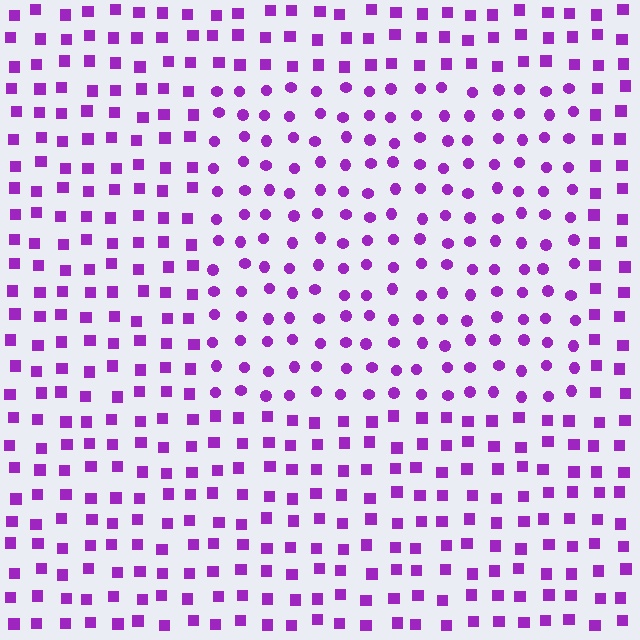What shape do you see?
I see a rectangle.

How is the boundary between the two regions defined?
The boundary is defined by a change in element shape: circles inside vs. squares outside. All elements share the same color and spacing.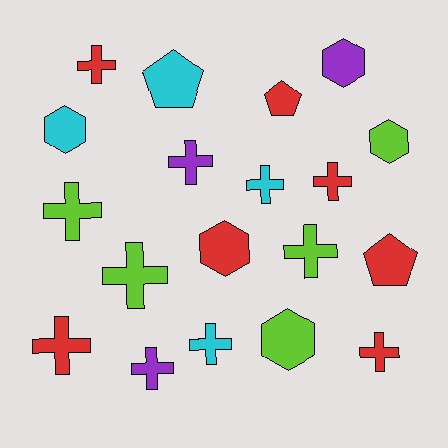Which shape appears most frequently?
Cross, with 11 objects.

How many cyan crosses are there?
There are 2 cyan crosses.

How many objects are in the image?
There are 19 objects.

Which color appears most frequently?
Red, with 7 objects.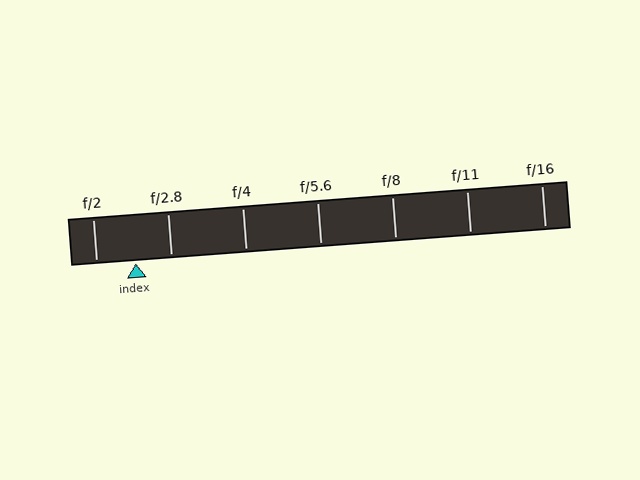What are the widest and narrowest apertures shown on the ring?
The widest aperture shown is f/2 and the narrowest is f/16.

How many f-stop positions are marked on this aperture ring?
There are 7 f-stop positions marked.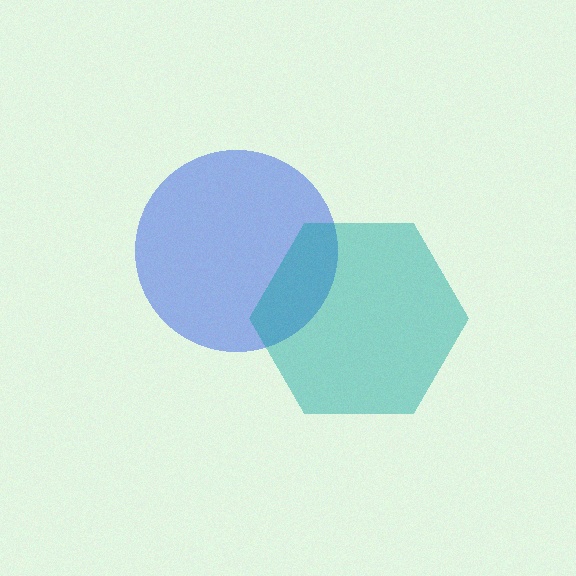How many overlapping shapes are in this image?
There are 2 overlapping shapes in the image.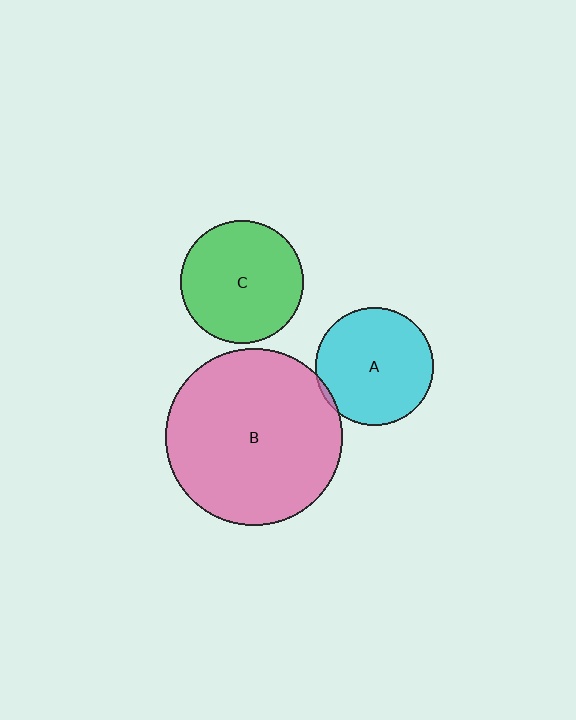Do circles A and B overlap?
Yes.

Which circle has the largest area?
Circle B (pink).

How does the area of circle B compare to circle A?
Approximately 2.2 times.